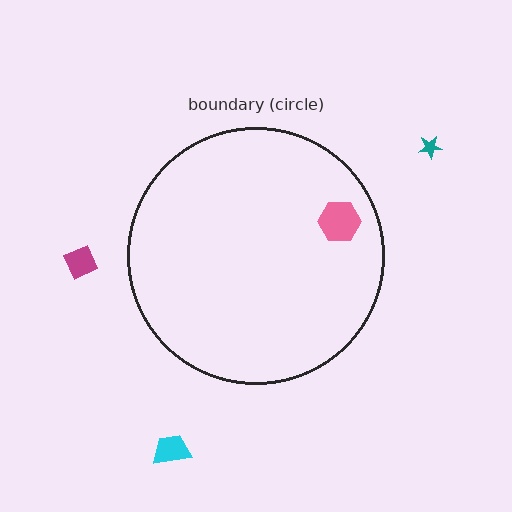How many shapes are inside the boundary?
1 inside, 3 outside.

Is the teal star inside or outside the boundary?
Outside.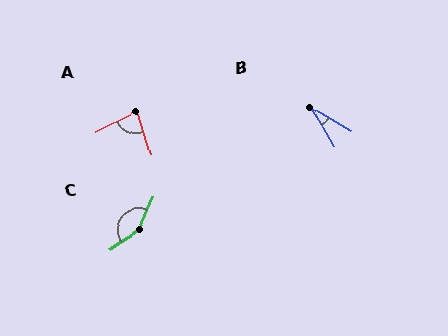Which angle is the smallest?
B, at approximately 29 degrees.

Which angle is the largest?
C, at approximately 147 degrees.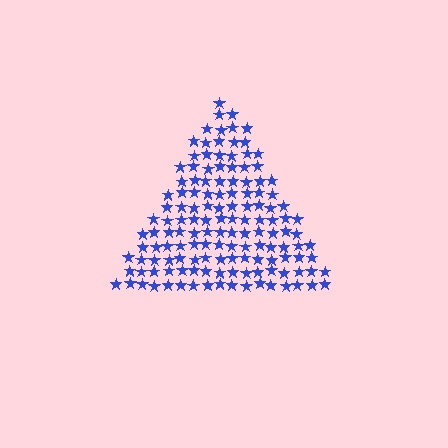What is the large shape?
The large shape is a triangle.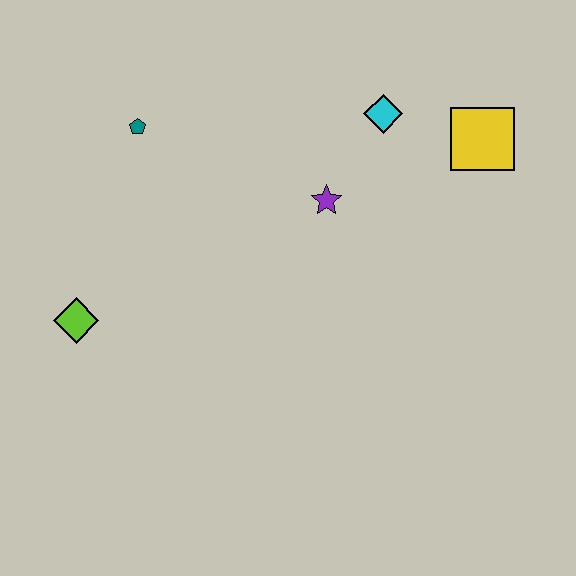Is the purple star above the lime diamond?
Yes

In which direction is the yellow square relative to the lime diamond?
The yellow square is to the right of the lime diamond.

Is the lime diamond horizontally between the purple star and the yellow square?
No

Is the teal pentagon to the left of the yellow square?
Yes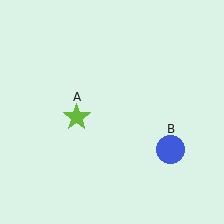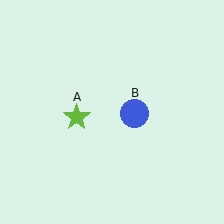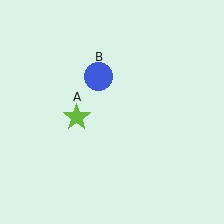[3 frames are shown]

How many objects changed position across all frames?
1 object changed position: blue circle (object B).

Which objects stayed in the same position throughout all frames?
Lime star (object A) remained stationary.